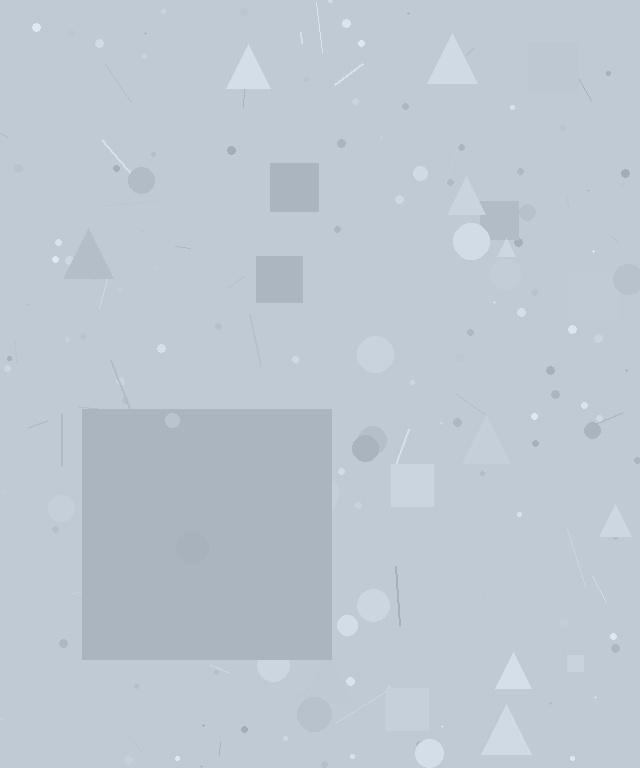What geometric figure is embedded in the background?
A square is embedded in the background.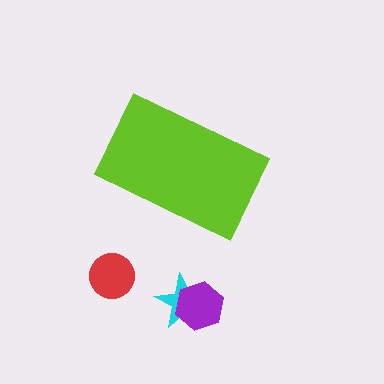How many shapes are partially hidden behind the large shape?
0 shapes are partially hidden.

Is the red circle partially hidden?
No, the red circle is fully visible.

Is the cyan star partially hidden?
No, the cyan star is fully visible.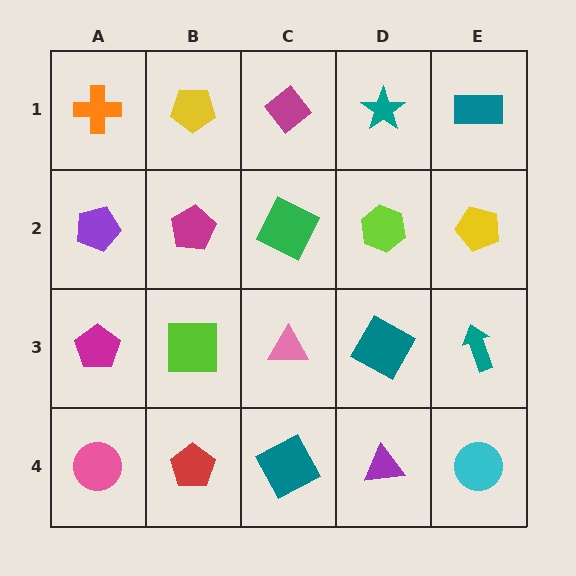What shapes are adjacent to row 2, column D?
A teal star (row 1, column D), a teal square (row 3, column D), a green square (row 2, column C), a yellow pentagon (row 2, column E).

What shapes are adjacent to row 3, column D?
A lime hexagon (row 2, column D), a purple triangle (row 4, column D), a pink triangle (row 3, column C), a teal arrow (row 3, column E).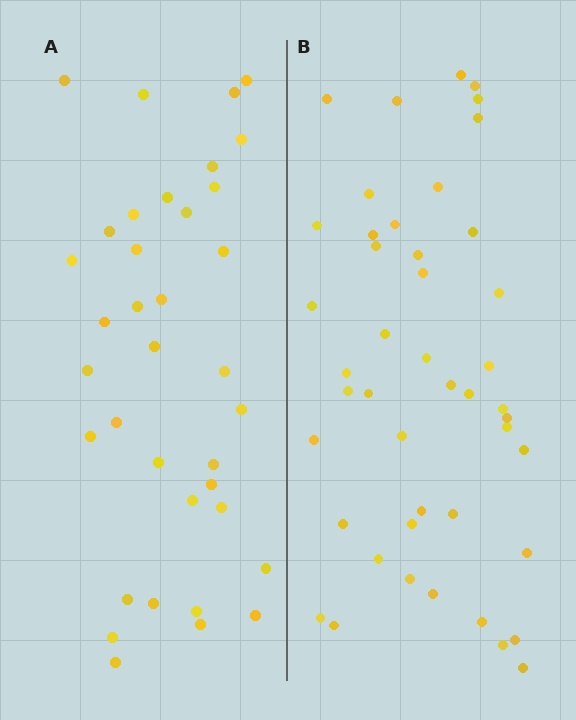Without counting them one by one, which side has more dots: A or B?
Region B (the right region) has more dots.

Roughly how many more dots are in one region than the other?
Region B has roughly 8 or so more dots than region A.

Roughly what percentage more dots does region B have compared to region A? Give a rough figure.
About 25% more.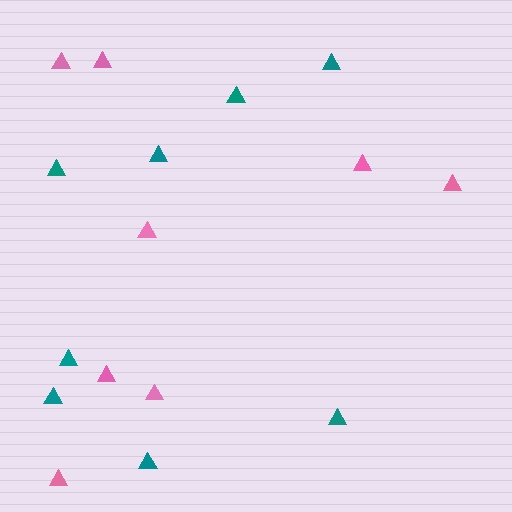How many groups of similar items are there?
There are 2 groups: one group of pink triangles (8) and one group of teal triangles (8).